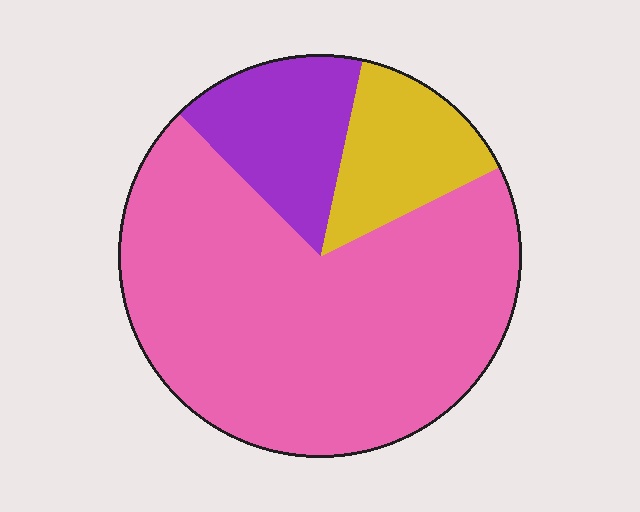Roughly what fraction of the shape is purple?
Purple takes up about one sixth (1/6) of the shape.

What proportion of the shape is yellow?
Yellow covers around 15% of the shape.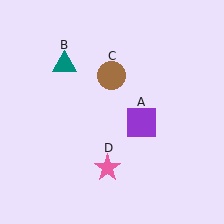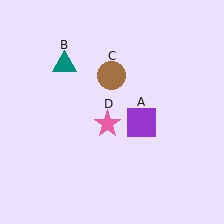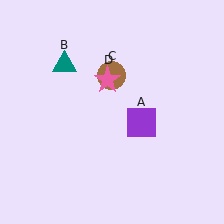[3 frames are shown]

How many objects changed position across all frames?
1 object changed position: pink star (object D).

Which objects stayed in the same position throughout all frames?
Purple square (object A) and teal triangle (object B) and brown circle (object C) remained stationary.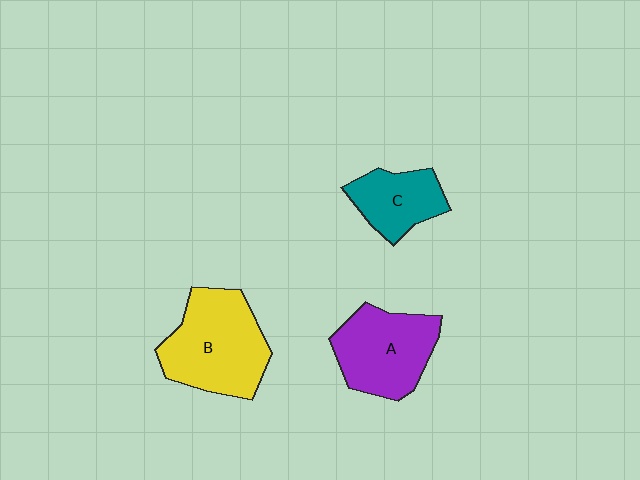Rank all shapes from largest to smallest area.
From largest to smallest: B (yellow), A (purple), C (teal).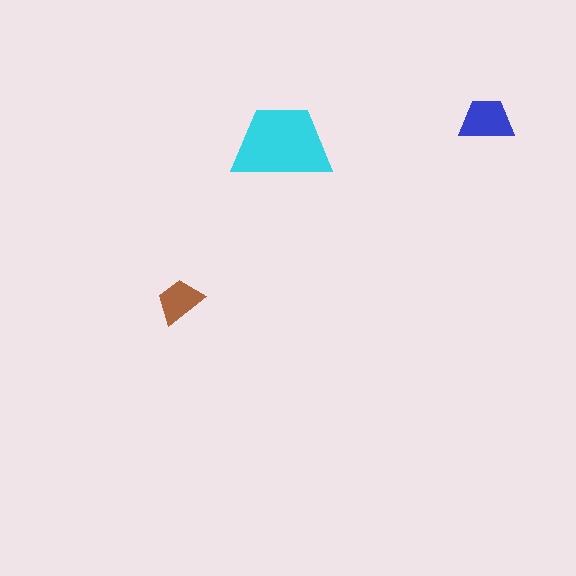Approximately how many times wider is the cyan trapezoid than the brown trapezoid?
About 2 times wider.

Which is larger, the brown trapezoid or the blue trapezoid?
The blue one.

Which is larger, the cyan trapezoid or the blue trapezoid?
The cyan one.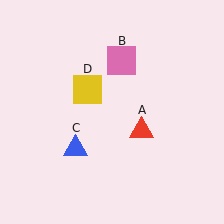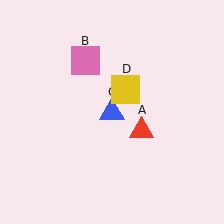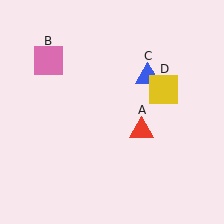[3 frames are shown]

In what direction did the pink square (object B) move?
The pink square (object B) moved left.